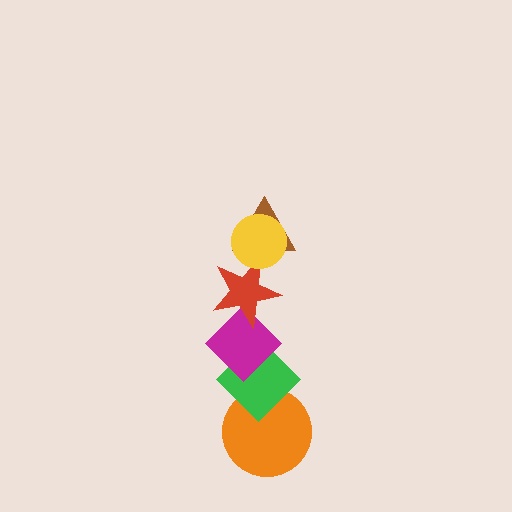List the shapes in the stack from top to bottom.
From top to bottom: the yellow circle, the brown triangle, the red star, the magenta diamond, the green diamond, the orange circle.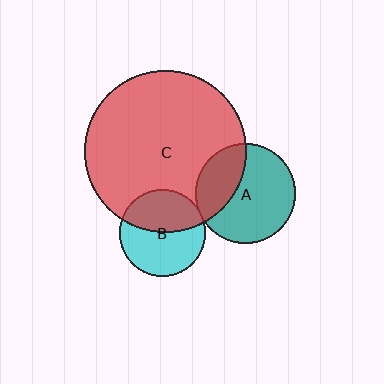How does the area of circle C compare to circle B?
Approximately 3.5 times.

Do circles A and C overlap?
Yes.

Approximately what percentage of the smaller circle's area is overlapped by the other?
Approximately 30%.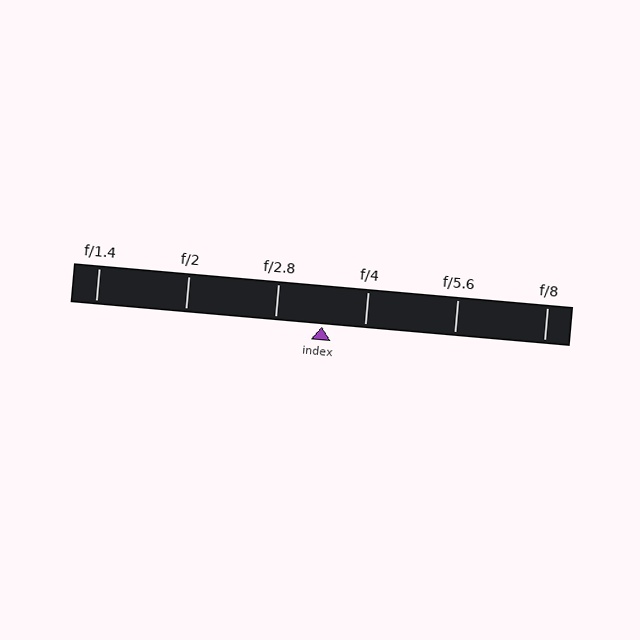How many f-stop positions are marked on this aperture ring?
There are 6 f-stop positions marked.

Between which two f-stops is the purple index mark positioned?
The index mark is between f/2.8 and f/4.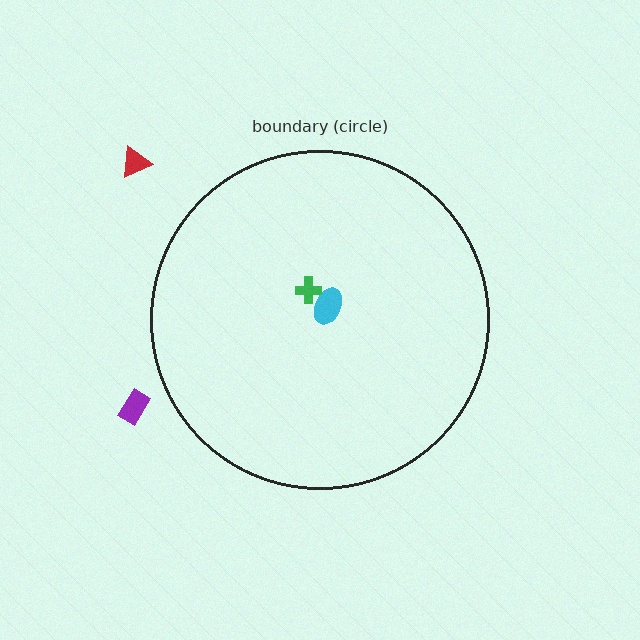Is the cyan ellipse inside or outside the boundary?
Inside.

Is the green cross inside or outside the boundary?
Inside.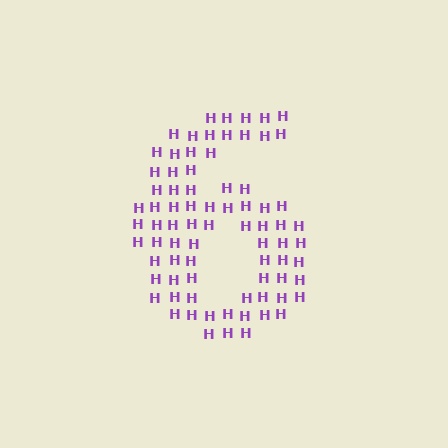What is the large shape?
The large shape is the digit 6.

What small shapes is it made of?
It is made of small letter H's.